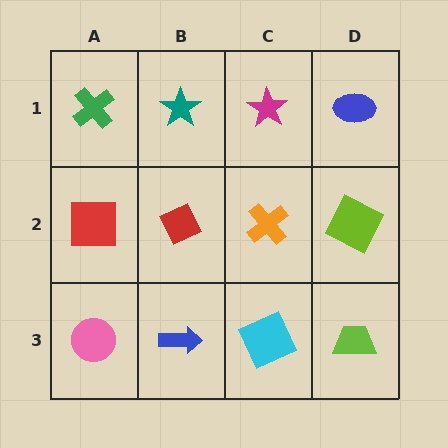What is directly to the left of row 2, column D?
An orange cross.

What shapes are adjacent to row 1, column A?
A red square (row 2, column A), a teal star (row 1, column B).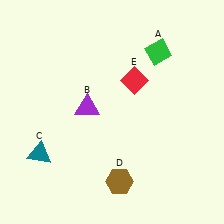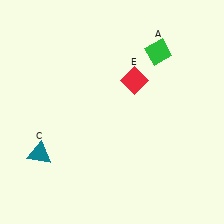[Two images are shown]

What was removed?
The brown hexagon (D), the purple triangle (B) were removed in Image 2.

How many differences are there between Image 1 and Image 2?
There are 2 differences between the two images.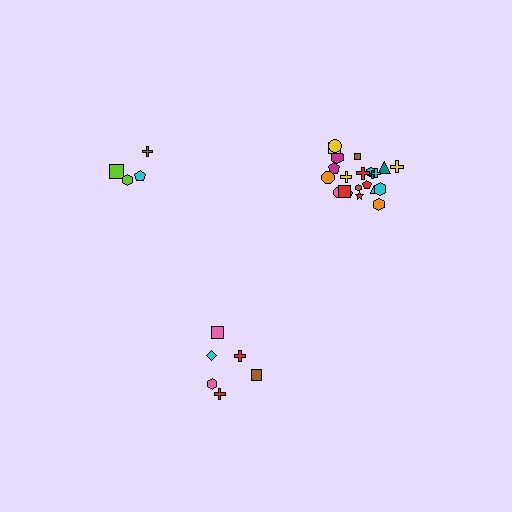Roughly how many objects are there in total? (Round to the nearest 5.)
Roughly 30 objects in total.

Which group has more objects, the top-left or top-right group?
The top-right group.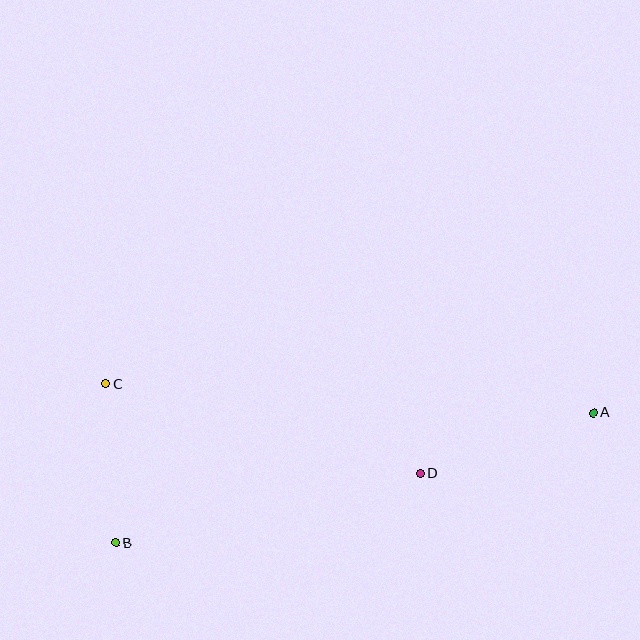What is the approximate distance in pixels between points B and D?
The distance between B and D is approximately 313 pixels.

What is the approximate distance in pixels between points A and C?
The distance between A and C is approximately 487 pixels.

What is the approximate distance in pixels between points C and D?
The distance between C and D is approximately 327 pixels.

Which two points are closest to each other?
Points B and C are closest to each other.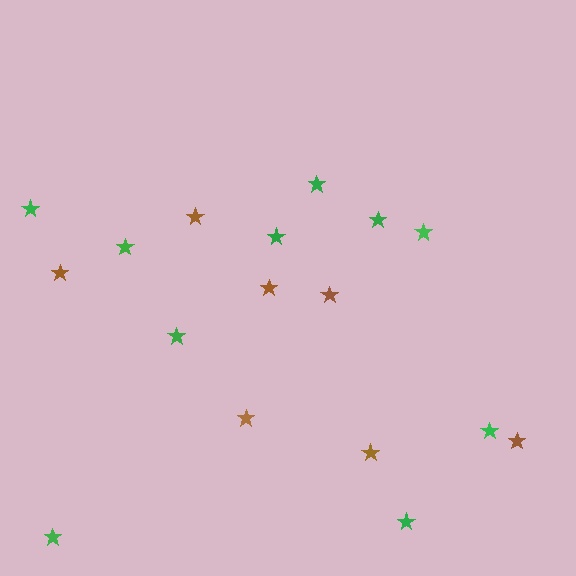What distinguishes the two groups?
There are 2 groups: one group of brown stars (7) and one group of green stars (10).